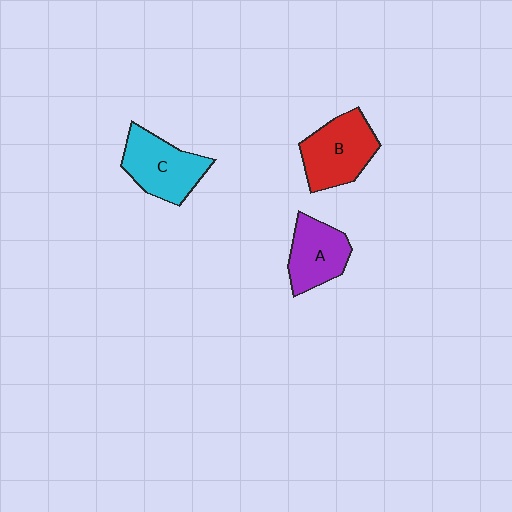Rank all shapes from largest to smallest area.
From largest to smallest: B (red), C (cyan), A (purple).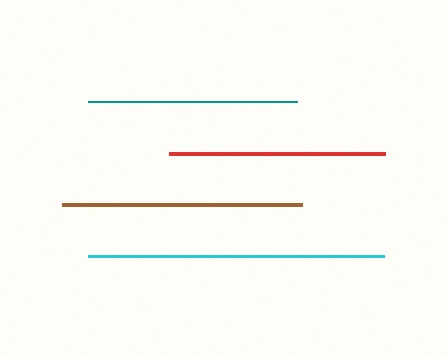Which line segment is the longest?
The cyan line is the longest at approximately 296 pixels.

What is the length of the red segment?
The red segment is approximately 216 pixels long.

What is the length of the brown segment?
The brown segment is approximately 240 pixels long.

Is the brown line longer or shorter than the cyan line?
The cyan line is longer than the brown line.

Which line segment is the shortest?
The teal line is the shortest at approximately 209 pixels.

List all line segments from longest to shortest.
From longest to shortest: cyan, brown, red, teal.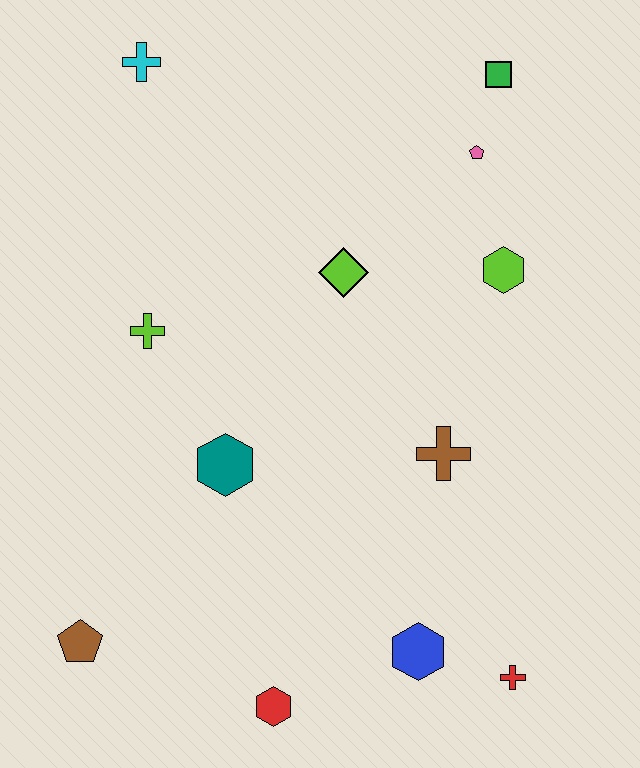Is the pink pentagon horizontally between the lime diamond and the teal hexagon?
No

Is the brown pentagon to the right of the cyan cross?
No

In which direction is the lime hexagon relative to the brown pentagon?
The lime hexagon is to the right of the brown pentagon.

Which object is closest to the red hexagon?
The blue hexagon is closest to the red hexagon.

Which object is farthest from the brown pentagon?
The green square is farthest from the brown pentagon.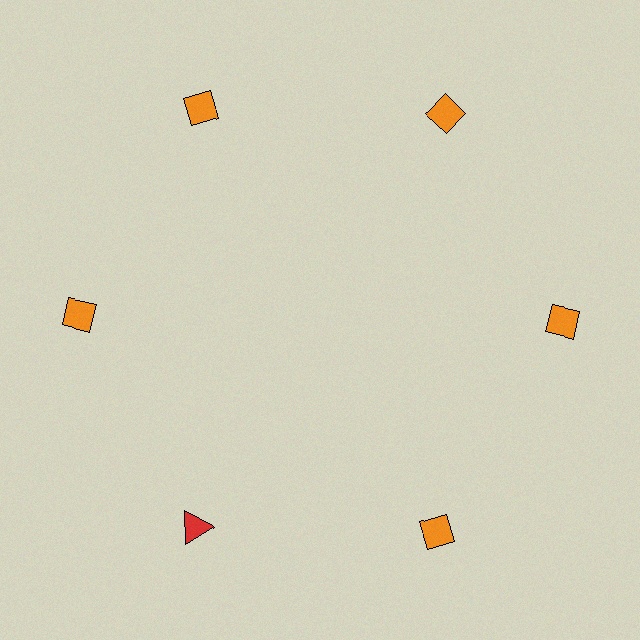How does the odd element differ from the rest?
It differs in both color (red instead of orange) and shape (triangle instead of diamond).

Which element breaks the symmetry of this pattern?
The red triangle at roughly the 7 o'clock position breaks the symmetry. All other shapes are orange diamonds.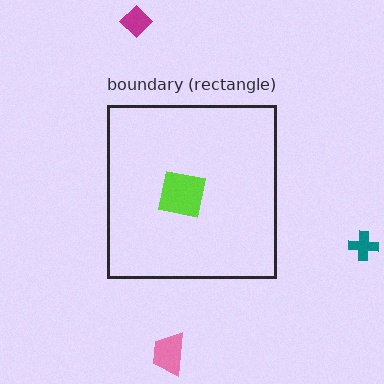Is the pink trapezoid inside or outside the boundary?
Outside.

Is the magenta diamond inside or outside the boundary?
Outside.